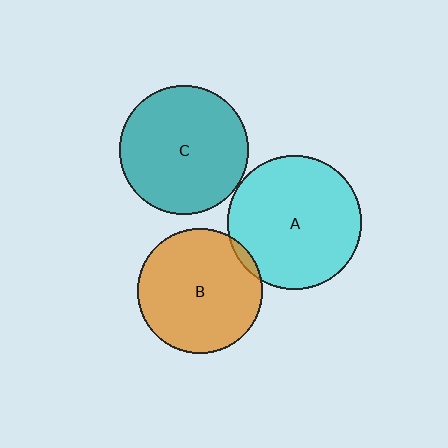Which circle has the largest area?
Circle A (cyan).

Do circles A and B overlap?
Yes.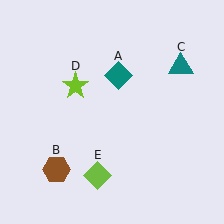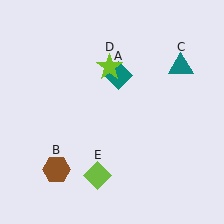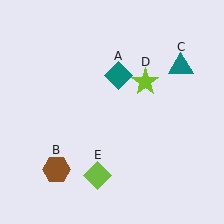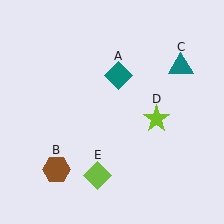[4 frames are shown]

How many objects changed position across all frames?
1 object changed position: lime star (object D).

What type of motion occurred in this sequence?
The lime star (object D) rotated clockwise around the center of the scene.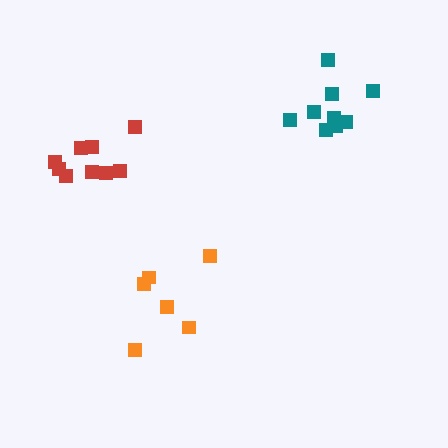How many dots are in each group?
Group 1: 6 dots, Group 2: 9 dots, Group 3: 9 dots (24 total).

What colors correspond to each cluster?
The clusters are colored: orange, red, teal.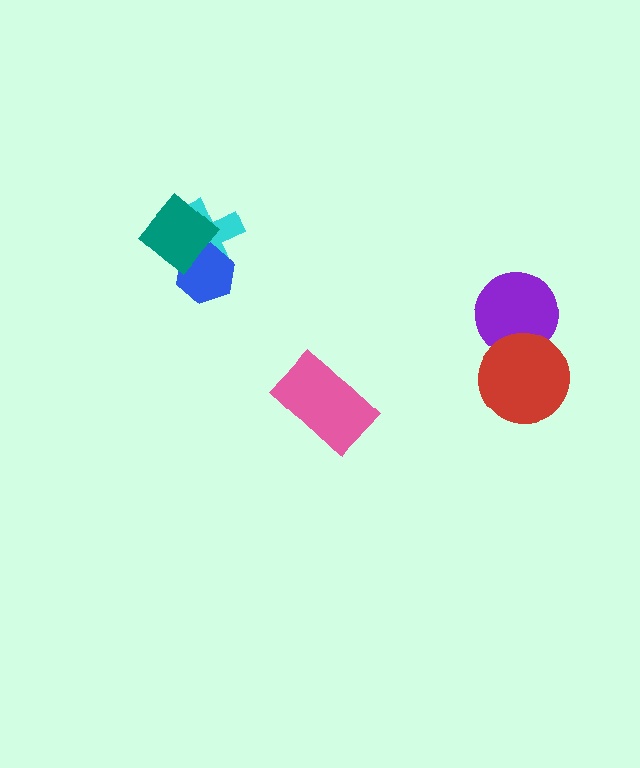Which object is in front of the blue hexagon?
The teal diamond is in front of the blue hexagon.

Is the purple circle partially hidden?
Yes, it is partially covered by another shape.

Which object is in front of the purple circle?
The red circle is in front of the purple circle.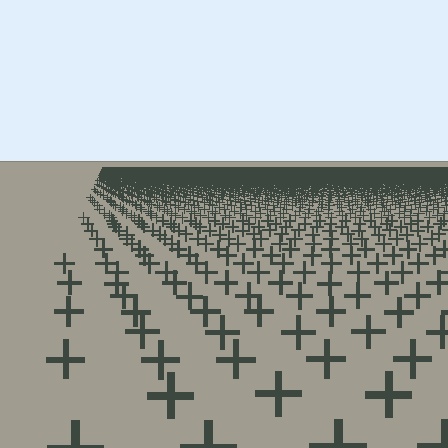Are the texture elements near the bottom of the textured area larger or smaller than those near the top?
Larger. Near the bottom, elements are closer to the viewer and appear at a bigger on-screen size.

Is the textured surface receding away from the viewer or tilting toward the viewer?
The surface is receding away from the viewer. Texture elements get smaller and denser toward the top.